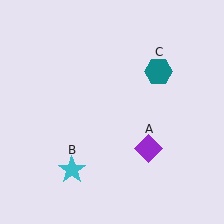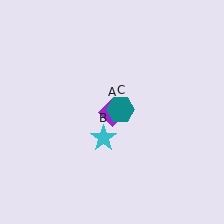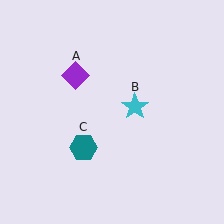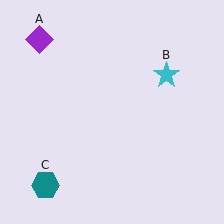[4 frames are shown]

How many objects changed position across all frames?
3 objects changed position: purple diamond (object A), cyan star (object B), teal hexagon (object C).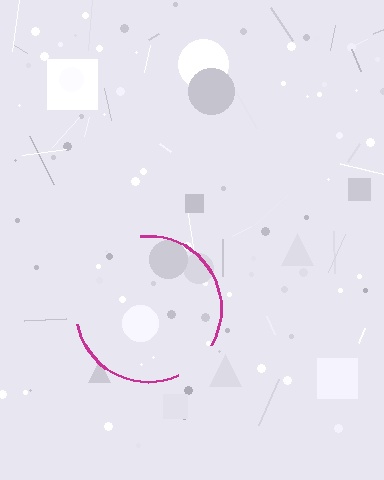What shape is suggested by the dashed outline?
The dashed outline suggests a circle.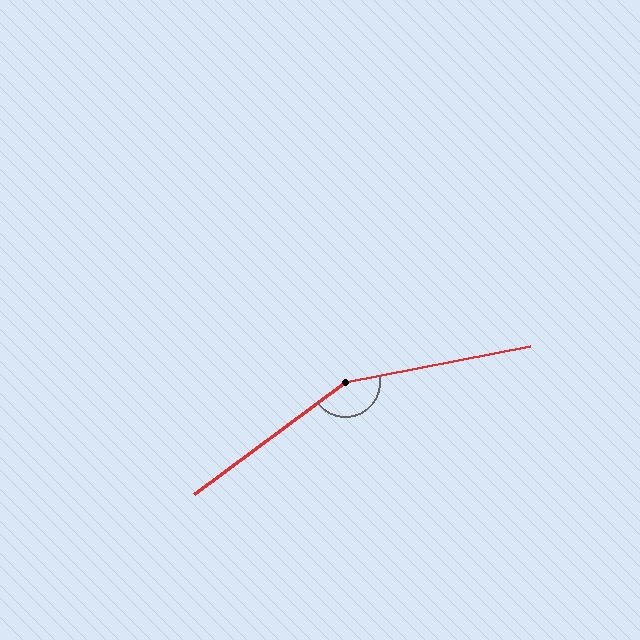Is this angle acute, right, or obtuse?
It is obtuse.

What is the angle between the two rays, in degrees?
Approximately 155 degrees.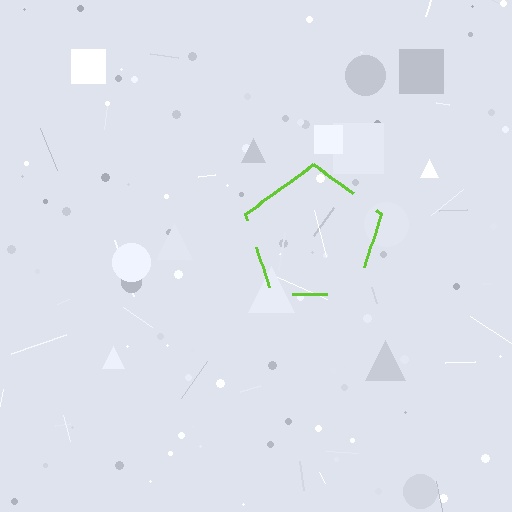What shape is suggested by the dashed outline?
The dashed outline suggests a pentagon.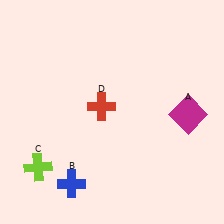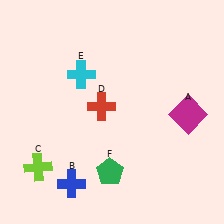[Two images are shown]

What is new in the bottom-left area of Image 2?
A green pentagon (F) was added in the bottom-left area of Image 2.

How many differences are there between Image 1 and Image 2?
There are 2 differences between the two images.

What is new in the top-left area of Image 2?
A cyan cross (E) was added in the top-left area of Image 2.